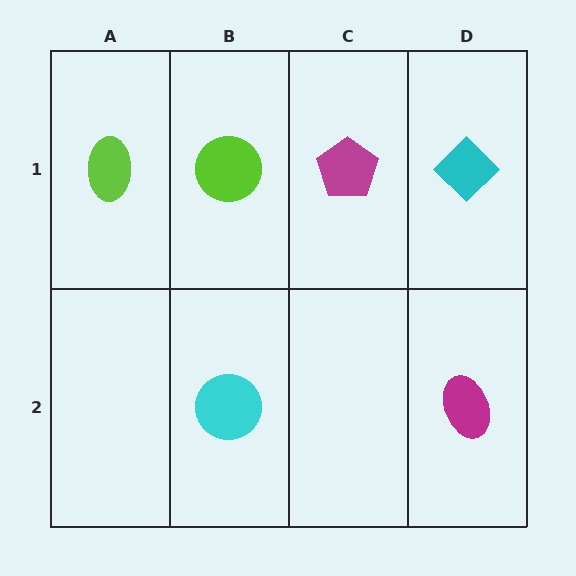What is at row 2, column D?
A magenta ellipse.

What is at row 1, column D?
A cyan diamond.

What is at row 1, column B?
A lime circle.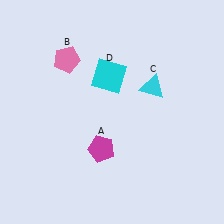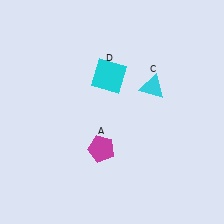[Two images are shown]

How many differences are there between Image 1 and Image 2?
There is 1 difference between the two images.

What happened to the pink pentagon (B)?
The pink pentagon (B) was removed in Image 2. It was in the top-left area of Image 1.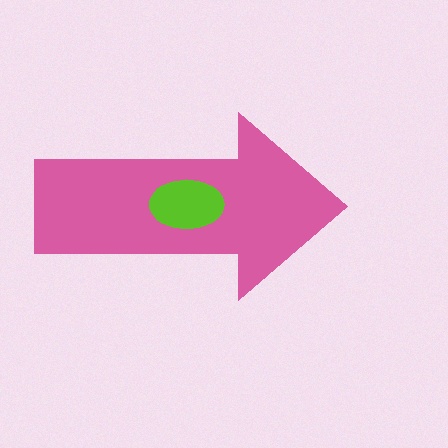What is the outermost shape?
The pink arrow.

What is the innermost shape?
The lime ellipse.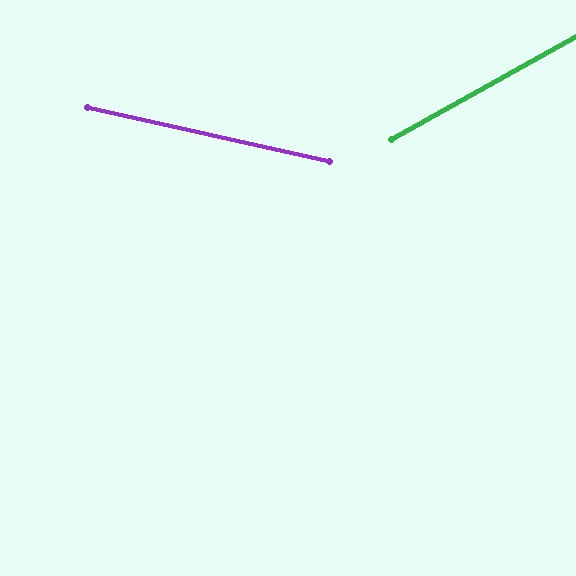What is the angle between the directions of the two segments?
Approximately 42 degrees.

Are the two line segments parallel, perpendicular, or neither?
Neither parallel nor perpendicular — they differ by about 42°.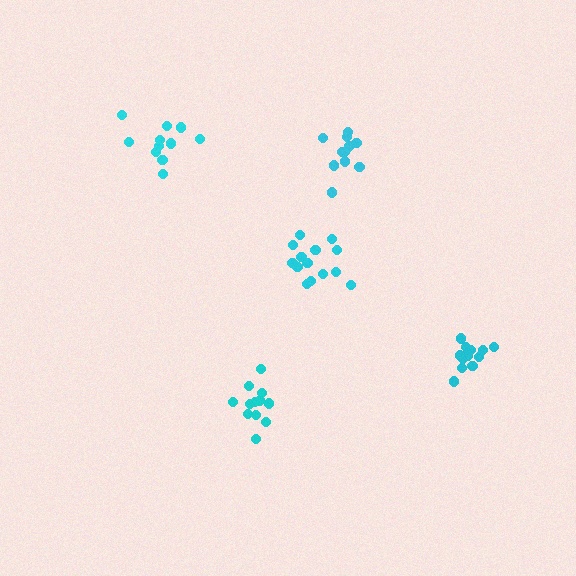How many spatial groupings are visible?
There are 5 spatial groupings.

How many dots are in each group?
Group 1: 13 dots, Group 2: 12 dots, Group 3: 13 dots, Group 4: 11 dots, Group 5: 14 dots (63 total).